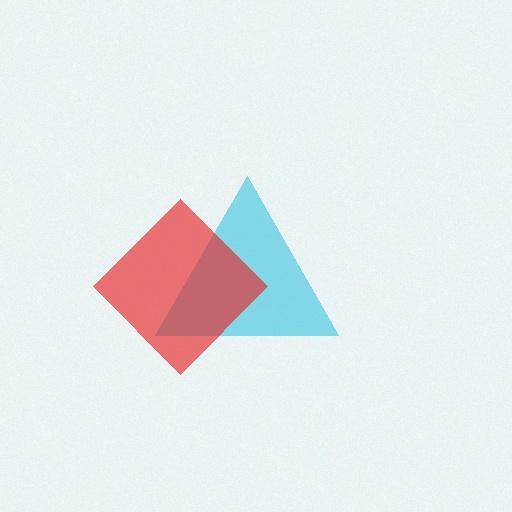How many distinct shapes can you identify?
There are 2 distinct shapes: a cyan triangle, a red diamond.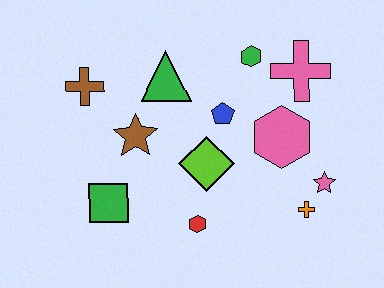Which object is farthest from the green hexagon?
The green square is farthest from the green hexagon.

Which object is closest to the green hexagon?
The pink cross is closest to the green hexagon.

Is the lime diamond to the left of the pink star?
Yes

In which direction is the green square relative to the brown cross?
The green square is below the brown cross.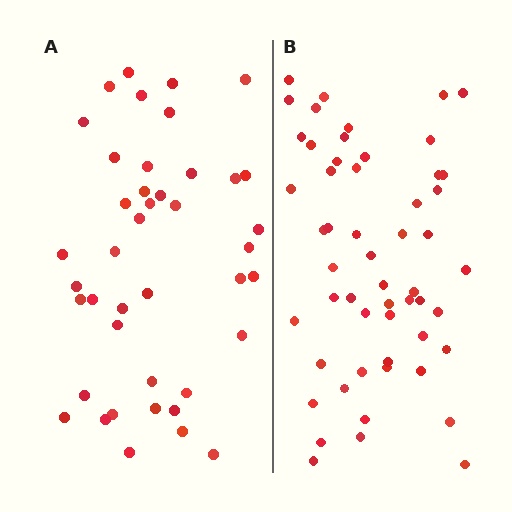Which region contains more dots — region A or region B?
Region B (the right region) has more dots.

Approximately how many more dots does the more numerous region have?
Region B has roughly 12 or so more dots than region A.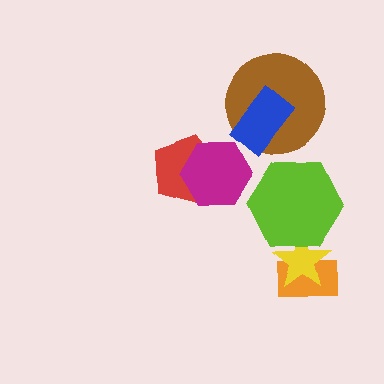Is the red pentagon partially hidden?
Yes, it is partially covered by another shape.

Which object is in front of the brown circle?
The blue rectangle is in front of the brown circle.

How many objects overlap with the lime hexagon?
1 object overlaps with the lime hexagon.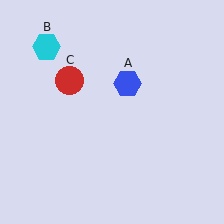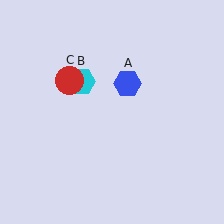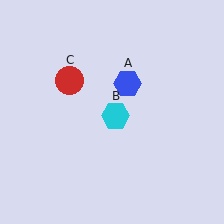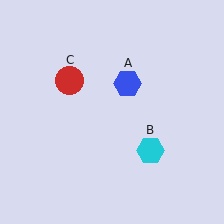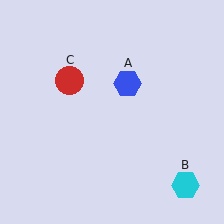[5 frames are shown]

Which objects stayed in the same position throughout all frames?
Blue hexagon (object A) and red circle (object C) remained stationary.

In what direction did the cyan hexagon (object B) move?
The cyan hexagon (object B) moved down and to the right.